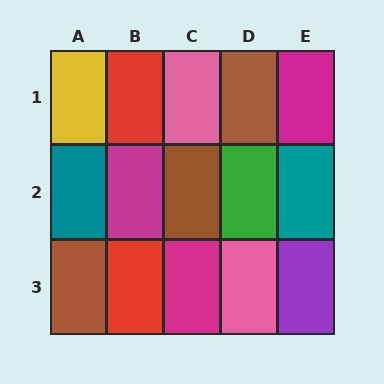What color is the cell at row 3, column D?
Pink.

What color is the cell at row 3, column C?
Magenta.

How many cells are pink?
2 cells are pink.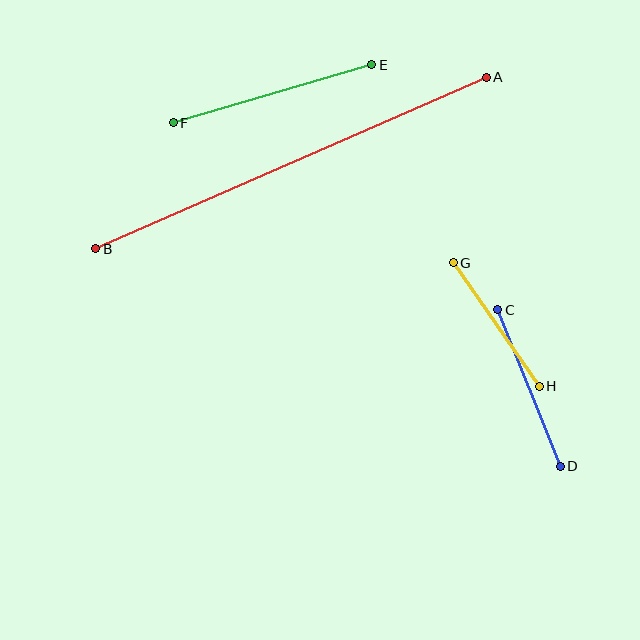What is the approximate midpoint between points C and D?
The midpoint is at approximately (529, 388) pixels.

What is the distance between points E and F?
The distance is approximately 207 pixels.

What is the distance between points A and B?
The distance is approximately 427 pixels.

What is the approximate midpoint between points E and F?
The midpoint is at approximately (272, 94) pixels.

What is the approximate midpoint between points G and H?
The midpoint is at approximately (496, 324) pixels.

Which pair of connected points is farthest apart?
Points A and B are farthest apart.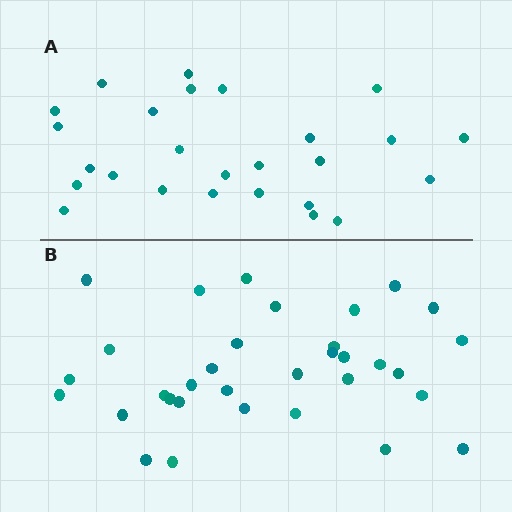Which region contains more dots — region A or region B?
Region B (the bottom region) has more dots.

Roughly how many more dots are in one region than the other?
Region B has roughly 8 or so more dots than region A.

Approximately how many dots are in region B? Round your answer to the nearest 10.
About 30 dots. (The exact count is 33, which rounds to 30.)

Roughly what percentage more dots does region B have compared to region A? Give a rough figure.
About 25% more.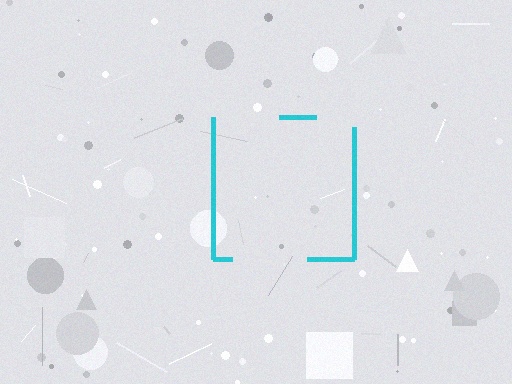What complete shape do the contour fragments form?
The contour fragments form a square.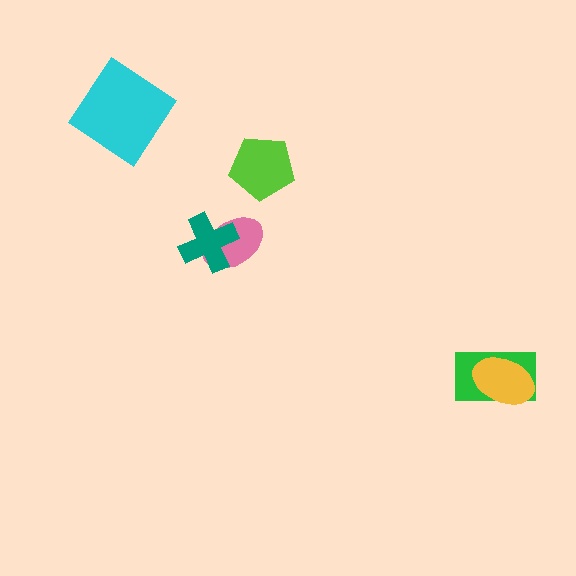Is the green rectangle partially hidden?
Yes, it is partially covered by another shape.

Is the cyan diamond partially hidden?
No, no other shape covers it.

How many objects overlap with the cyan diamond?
0 objects overlap with the cyan diamond.